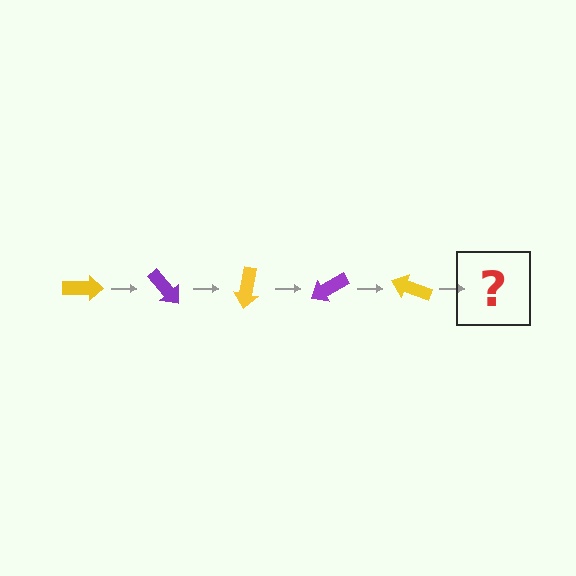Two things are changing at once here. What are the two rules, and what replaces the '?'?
The two rules are that it rotates 50 degrees each step and the color cycles through yellow and purple. The '?' should be a purple arrow, rotated 250 degrees from the start.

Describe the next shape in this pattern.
It should be a purple arrow, rotated 250 degrees from the start.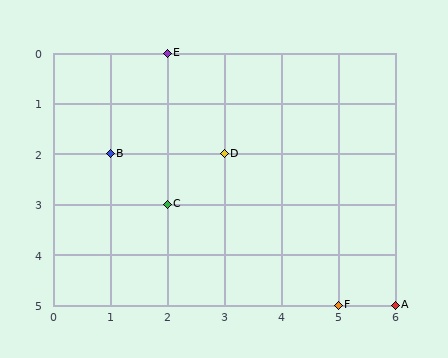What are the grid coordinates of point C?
Point C is at grid coordinates (2, 3).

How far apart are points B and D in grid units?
Points B and D are 2 columns apart.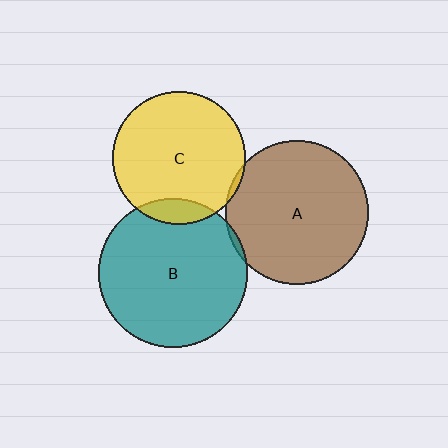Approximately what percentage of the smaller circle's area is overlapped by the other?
Approximately 10%.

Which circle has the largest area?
Circle B (teal).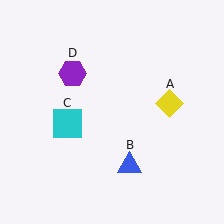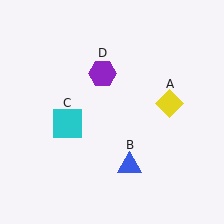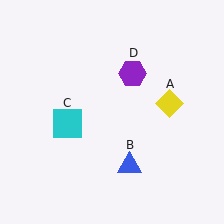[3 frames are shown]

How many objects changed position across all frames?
1 object changed position: purple hexagon (object D).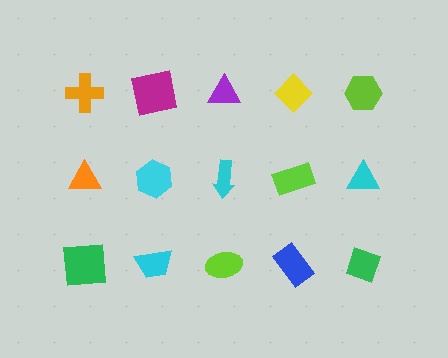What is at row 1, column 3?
A purple triangle.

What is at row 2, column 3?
A cyan arrow.